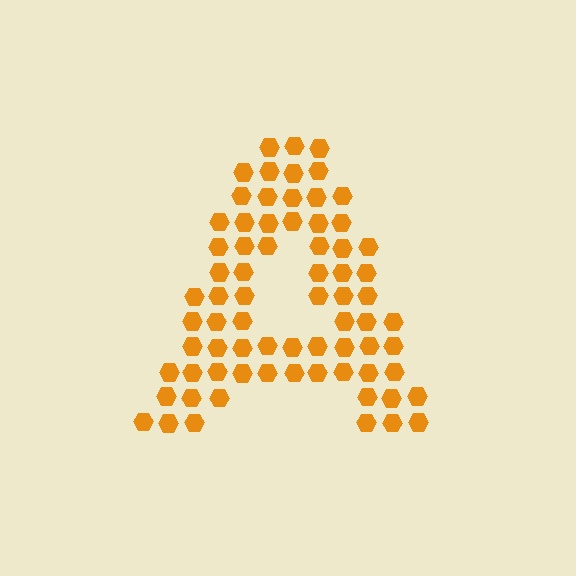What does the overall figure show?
The overall figure shows the letter A.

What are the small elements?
The small elements are hexagons.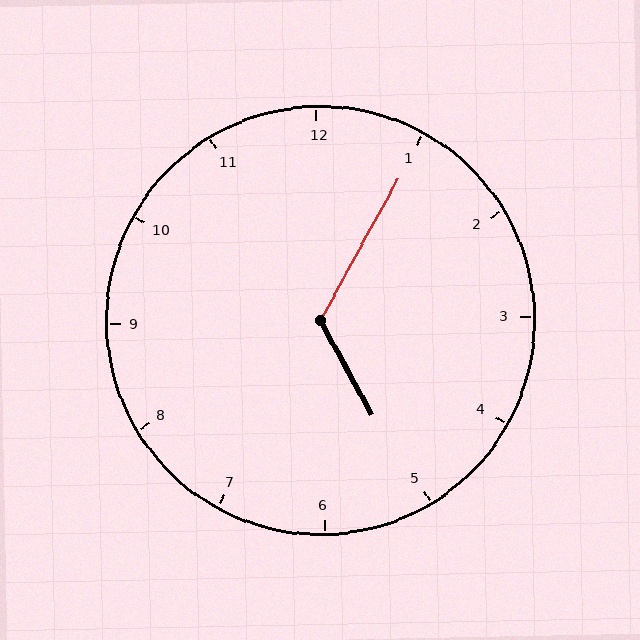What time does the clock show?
5:05.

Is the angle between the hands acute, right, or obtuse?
It is obtuse.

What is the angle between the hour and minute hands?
Approximately 122 degrees.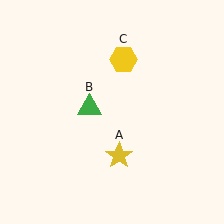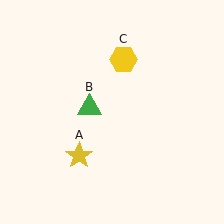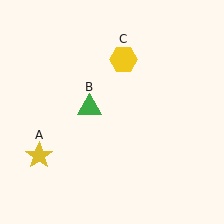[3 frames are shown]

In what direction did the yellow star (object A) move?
The yellow star (object A) moved left.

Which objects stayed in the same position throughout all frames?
Green triangle (object B) and yellow hexagon (object C) remained stationary.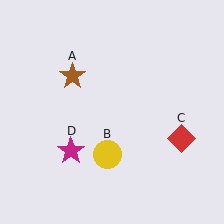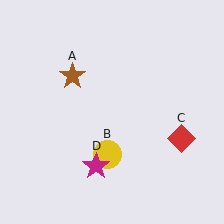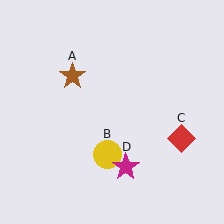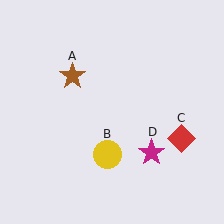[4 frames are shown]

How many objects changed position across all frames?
1 object changed position: magenta star (object D).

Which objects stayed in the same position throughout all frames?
Brown star (object A) and yellow circle (object B) and red diamond (object C) remained stationary.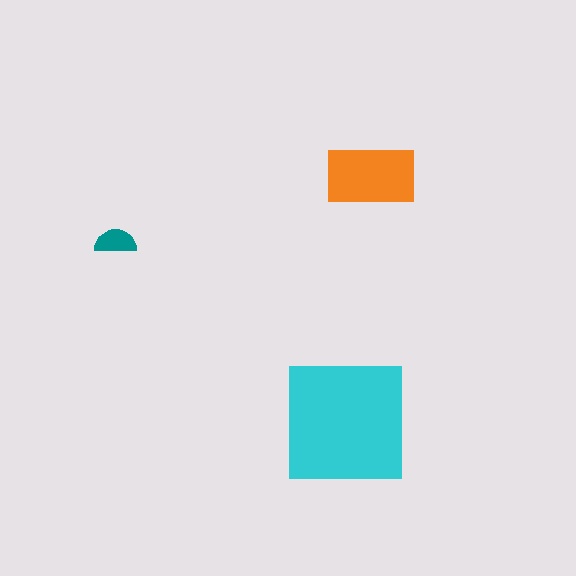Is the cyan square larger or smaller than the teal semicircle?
Larger.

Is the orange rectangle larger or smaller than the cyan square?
Smaller.